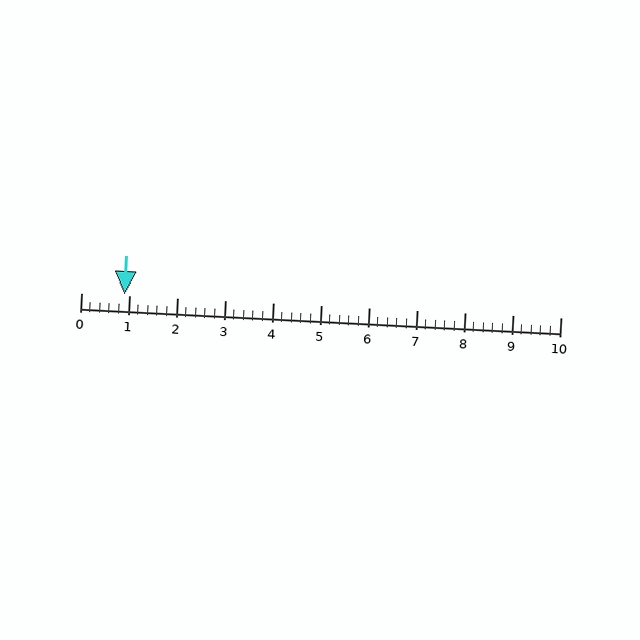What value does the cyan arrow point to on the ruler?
The cyan arrow points to approximately 0.9.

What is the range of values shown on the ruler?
The ruler shows values from 0 to 10.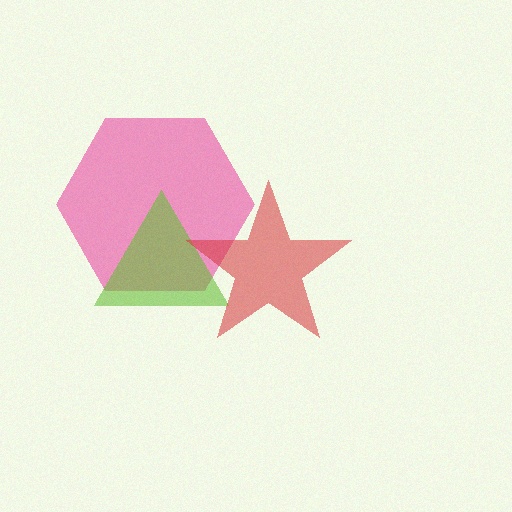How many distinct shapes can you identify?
There are 3 distinct shapes: a pink hexagon, a lime triangle, a red star.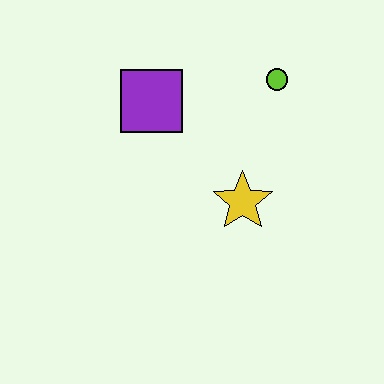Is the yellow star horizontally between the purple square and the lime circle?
Yes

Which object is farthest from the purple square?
The yellow star is farthest from the purple square.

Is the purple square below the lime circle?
Yes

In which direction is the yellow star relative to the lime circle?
The yellow star is below the lime circle.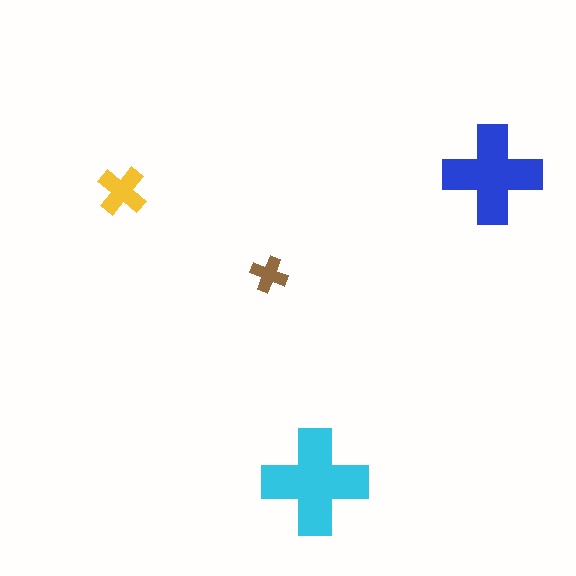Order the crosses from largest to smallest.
the cyan one, the blue one, the yellow one, the brown one.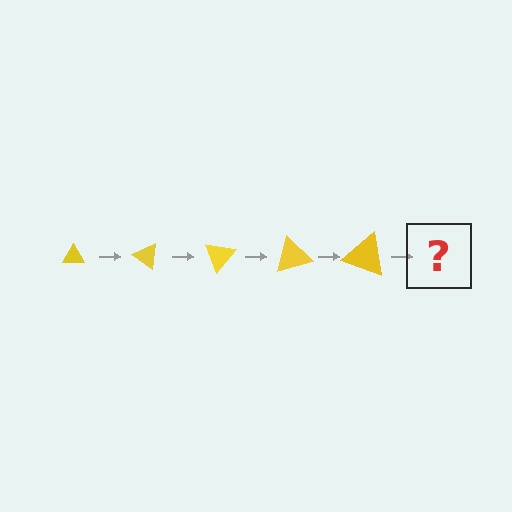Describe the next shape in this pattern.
It should be a triangle, larger than the previous one and rotated 175 degrees from the start.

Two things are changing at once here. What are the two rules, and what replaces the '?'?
The two rules are that the triangle grows larger each step and it rotates 35 degrees each step. The '?' should be a triangle, larger than the previous one and rotated 175 degrees from the start.